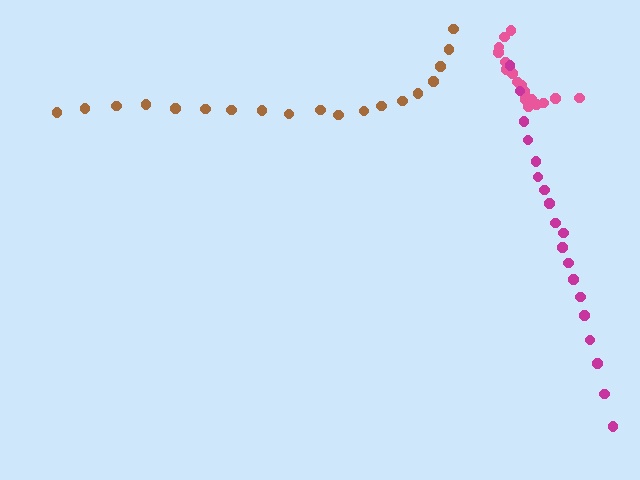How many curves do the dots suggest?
There are 3 distinct paths.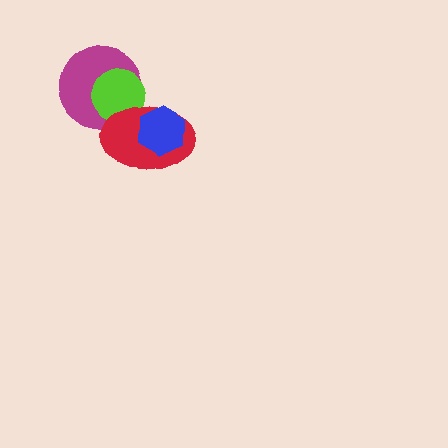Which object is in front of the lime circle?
The red ellipse is in front of the lime circle.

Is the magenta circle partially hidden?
Yes, it is partially covered by another shape.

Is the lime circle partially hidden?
Yes, it is partially covered by another shape.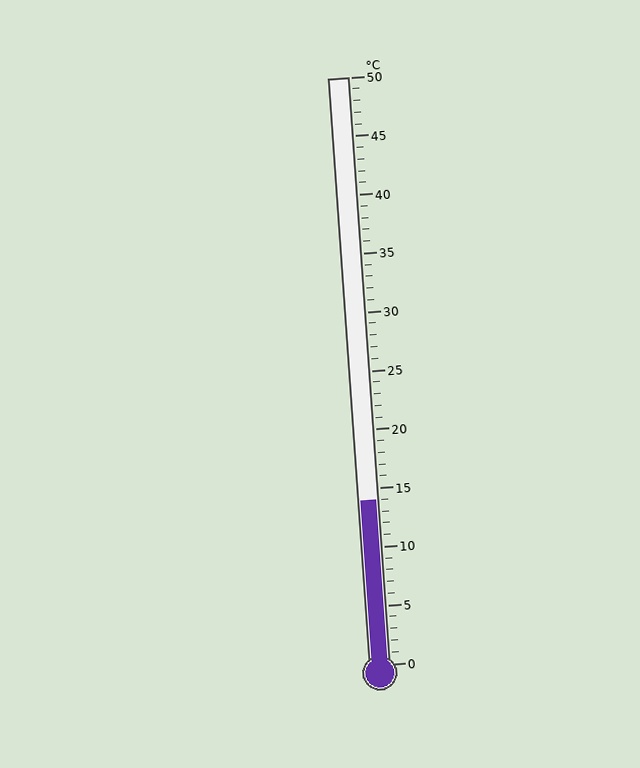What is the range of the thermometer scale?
The thermometer scale ranges from 0°C to 50°C.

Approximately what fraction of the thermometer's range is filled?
The thermometer is filled to approximately 30% of its range.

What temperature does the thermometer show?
The thermometer shows approximately 14°C.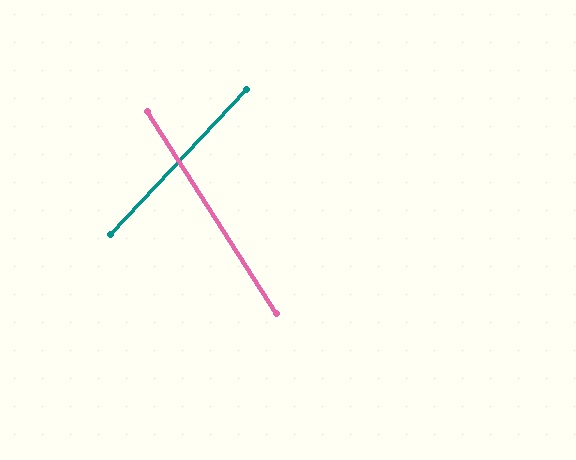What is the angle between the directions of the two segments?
Approximately 76 degrees.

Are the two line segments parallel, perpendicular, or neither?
Neither parallel nor perpendicular — they differ by about 76°.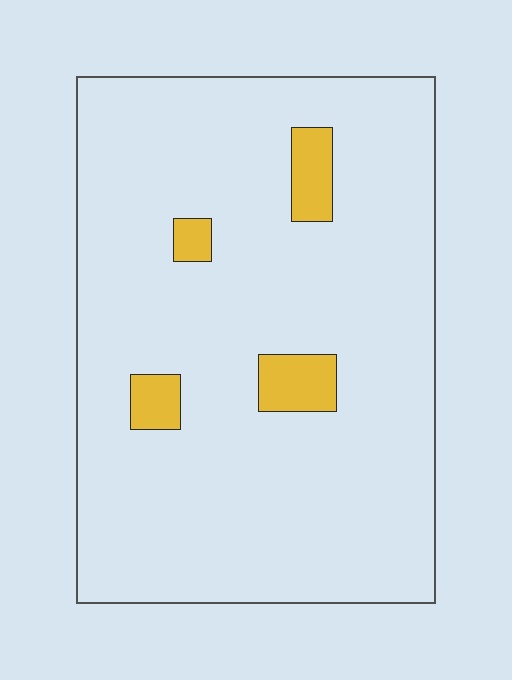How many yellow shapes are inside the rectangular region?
4.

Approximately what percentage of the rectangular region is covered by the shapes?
Approximately 5%.